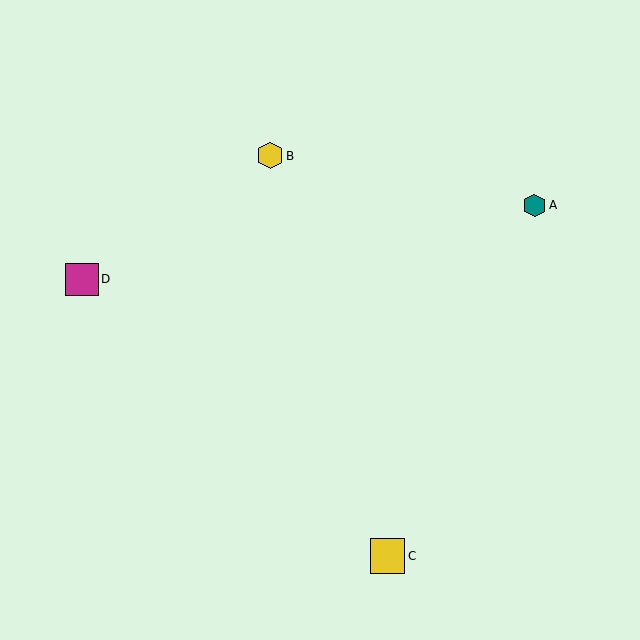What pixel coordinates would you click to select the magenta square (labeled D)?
Click at (82, 279) to select the magenta square D.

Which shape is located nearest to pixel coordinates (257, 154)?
The yellow hexagon (labeled B) at (270, 156) is nearest to that location.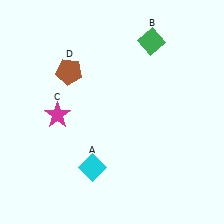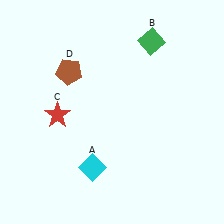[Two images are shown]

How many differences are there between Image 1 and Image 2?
There is 1 difference between the two images.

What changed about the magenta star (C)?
In Image 1, C is magenta. In Image 2, it changed to red.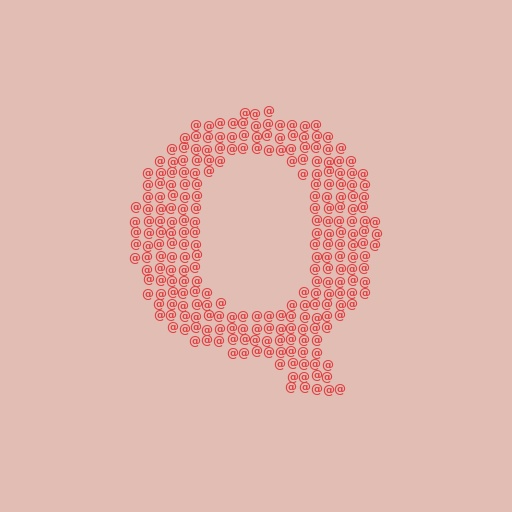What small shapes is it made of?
It is made of small at signs.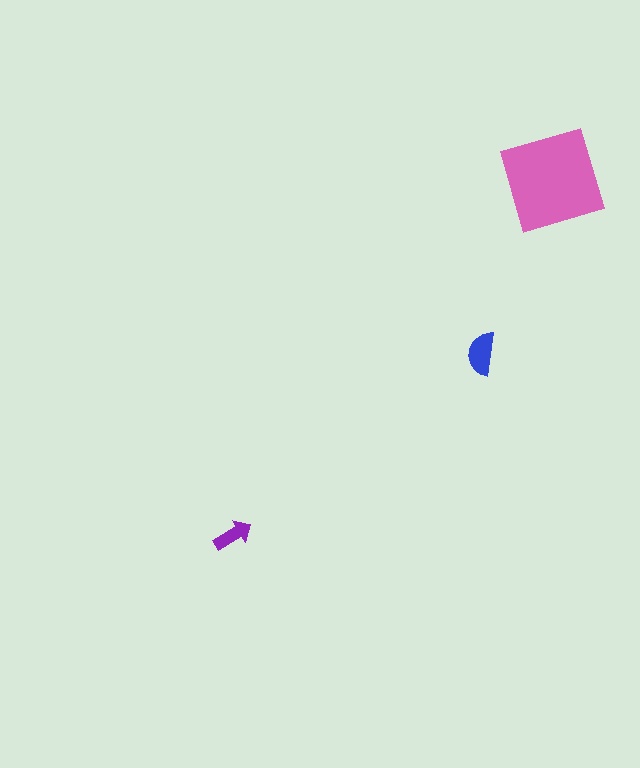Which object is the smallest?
The purple arrow.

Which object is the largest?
The pink diamond.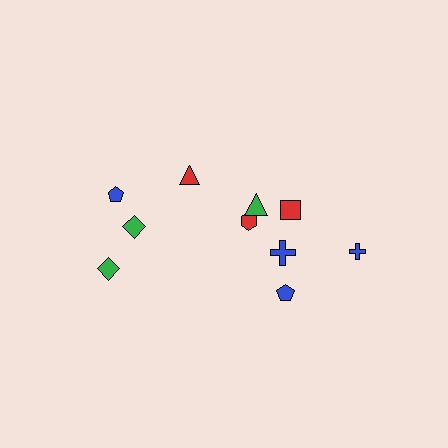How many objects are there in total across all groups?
There are 10 objects.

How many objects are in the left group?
There are 4 objects.